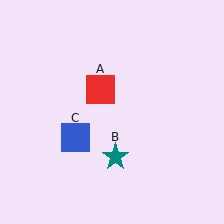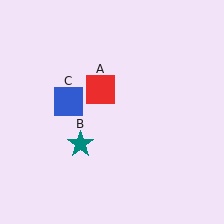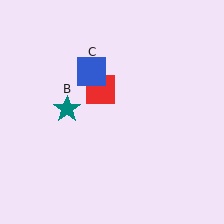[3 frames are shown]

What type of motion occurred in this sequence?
The teal star (object B), blue square (object C) rotated clockwise around the center of the scene.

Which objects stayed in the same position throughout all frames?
Red square (object A) remained stationary.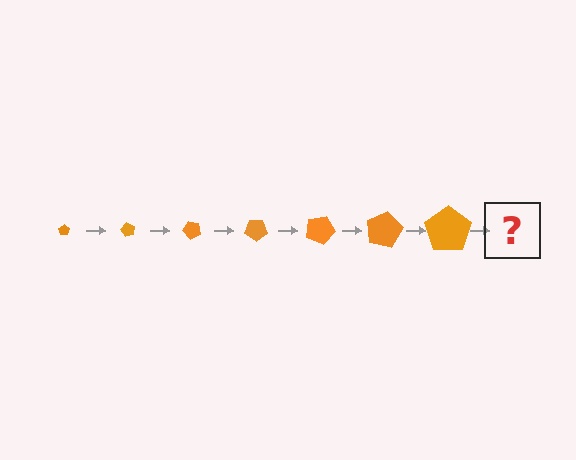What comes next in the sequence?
The next element should be a pentagon, larger than the previous one and rotated 420 degrees from the start.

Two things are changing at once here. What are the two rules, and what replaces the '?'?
The two rules are that the pentagon grows larger each step and it rotates 60 degrees each step. The '?' should be a pentagon, larger than the previous one and rotated 420 degrees from the start.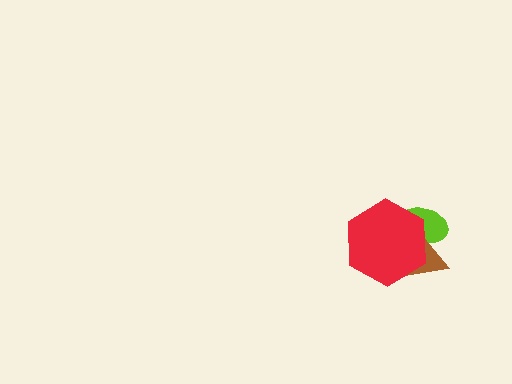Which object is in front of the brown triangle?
The red hexagon is in front of the brown triangle.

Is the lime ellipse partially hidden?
Yes, it is partially covered by another shape.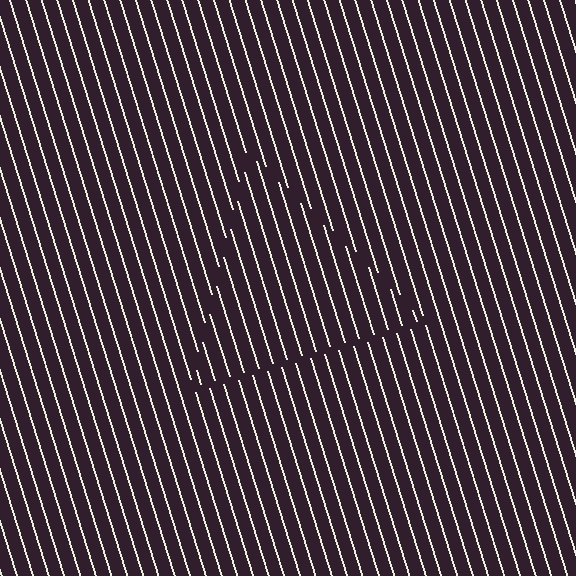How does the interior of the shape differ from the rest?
The interior of the shape contains the same grating, shifted by half a period — the contour is defined by the phase discontinuity where line-ends from the inner and outer gratings abut.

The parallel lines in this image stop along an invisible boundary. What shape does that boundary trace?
An illusory triangle. The interior of the shape contains the same grating, shifted by half a period — the contour is defined by the phase discontinuity where line-ends from the inner and outer gratings abut.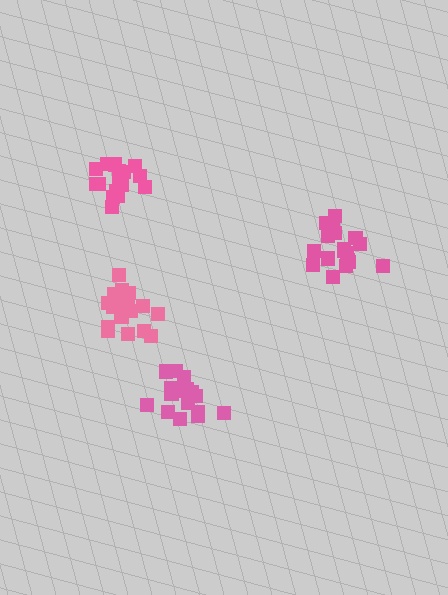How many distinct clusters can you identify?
There are 4 distinct clusters.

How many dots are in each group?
Group 1: 18 dots, Group 2: 17 dots, Group 3: 16 dots, Group 4: 19 dots (70 total).